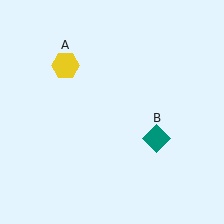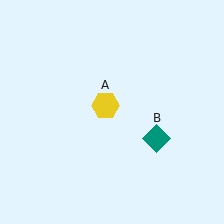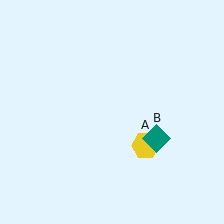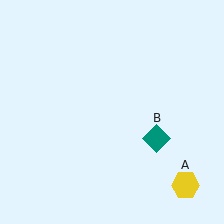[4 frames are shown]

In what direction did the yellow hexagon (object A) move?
The yellow hexagon (object A) moved down and to the right.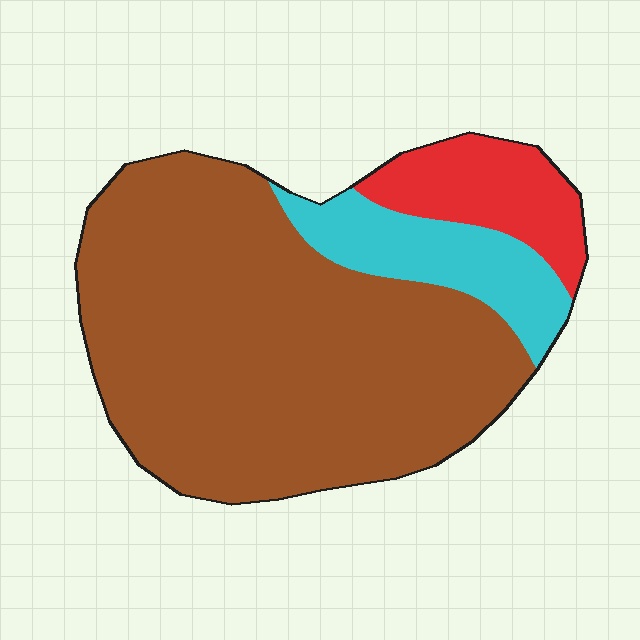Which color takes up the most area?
Brown, at roughly 75%.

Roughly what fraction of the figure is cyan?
Cyan takes up about one eighth (1/8) of the figure.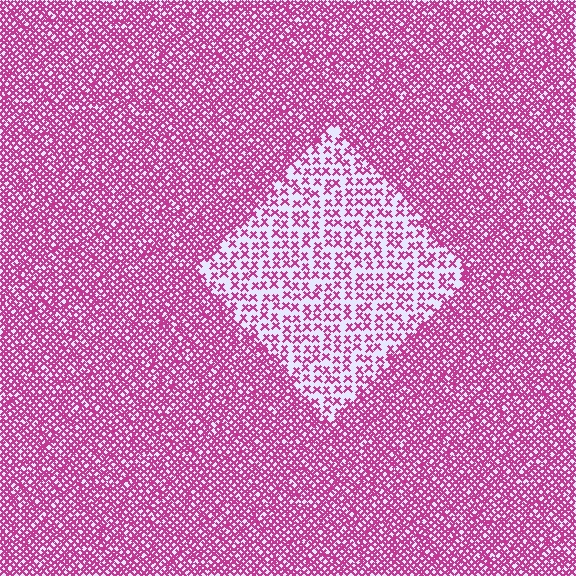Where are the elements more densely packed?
The elements are more densely packed outside the diamond boundary.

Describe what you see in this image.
The image contains small magenta elements arranged at two different densities. A diamond-shaped region is visible where the elements are less densely packed than the surrounding area.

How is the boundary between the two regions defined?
The boundary is defined by a change in element density (approximately 2.4x ratio). All elements are the same color, size, and shape.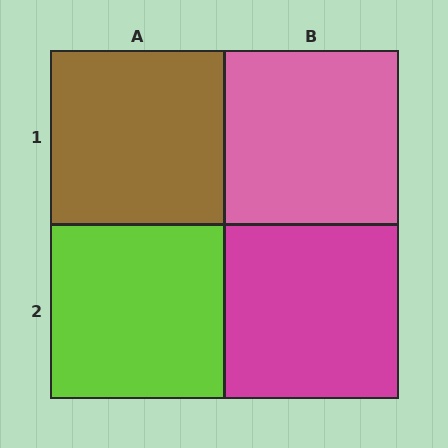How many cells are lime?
1 cell is lime.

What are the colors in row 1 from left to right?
Brown, pink.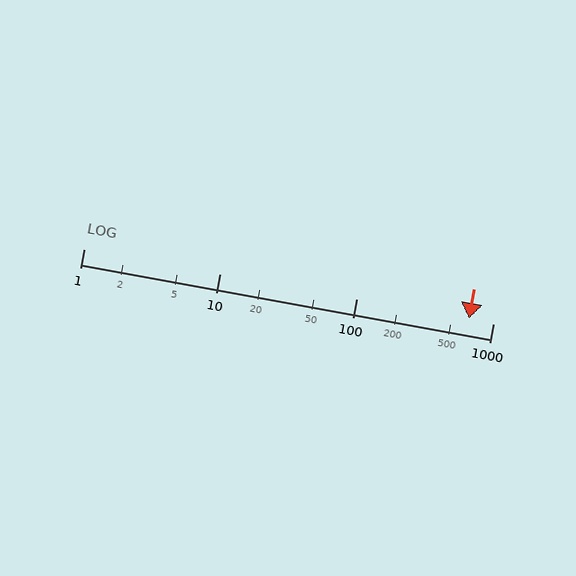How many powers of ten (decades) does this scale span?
The scale spans 3 decades, from 1 to 1000.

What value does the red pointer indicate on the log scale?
The pointer indicates approximately 670.